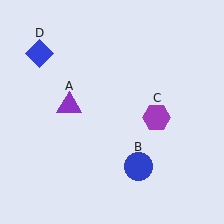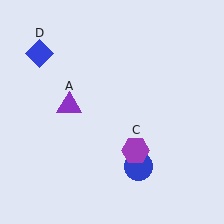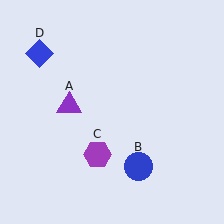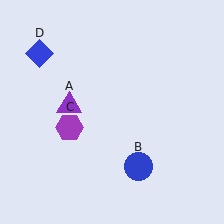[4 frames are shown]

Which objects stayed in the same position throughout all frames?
Purple triangle (object A) and blue circle (object B) and blue diamond (object D) remained stationary.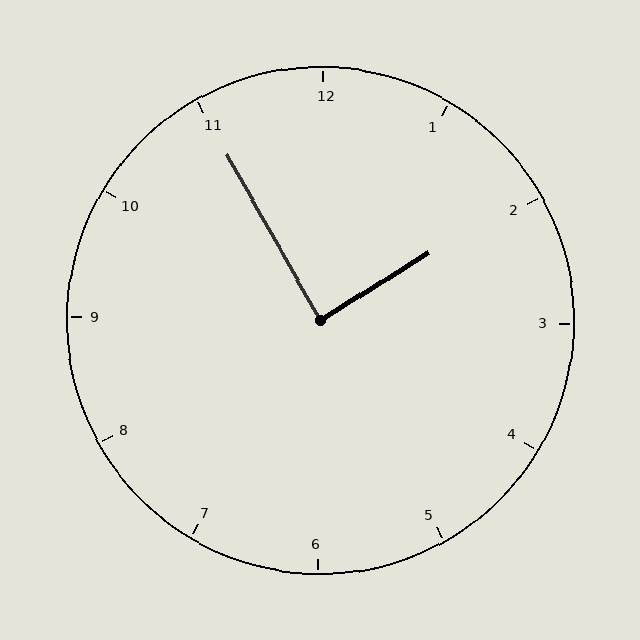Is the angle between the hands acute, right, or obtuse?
It is right.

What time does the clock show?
1:55.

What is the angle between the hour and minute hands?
Approximately 88 degrees.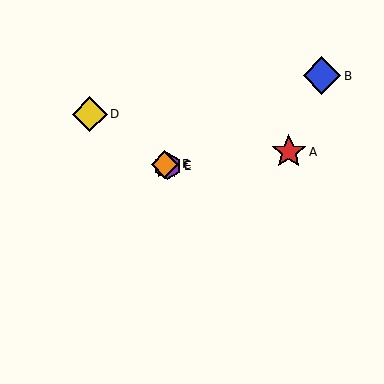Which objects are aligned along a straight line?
Objects C, D, E, F are aligned along a straight line.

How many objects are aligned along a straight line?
4 objects (C, D, E, F) are aligned along a straight line.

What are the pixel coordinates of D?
Object D is at (90, 114).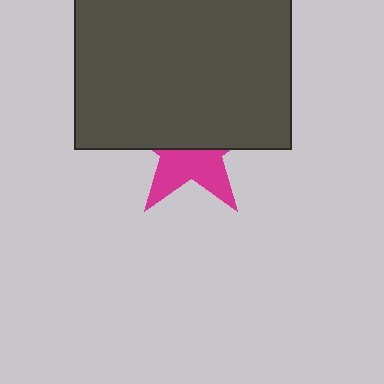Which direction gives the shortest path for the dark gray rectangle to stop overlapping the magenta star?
Moving up gives the shortest separation.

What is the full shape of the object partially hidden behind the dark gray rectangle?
The partially hidden object is a magenta star.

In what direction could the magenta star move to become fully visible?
The magenta star could move down. That would shift it out from behind the dark gray rectangle entirely.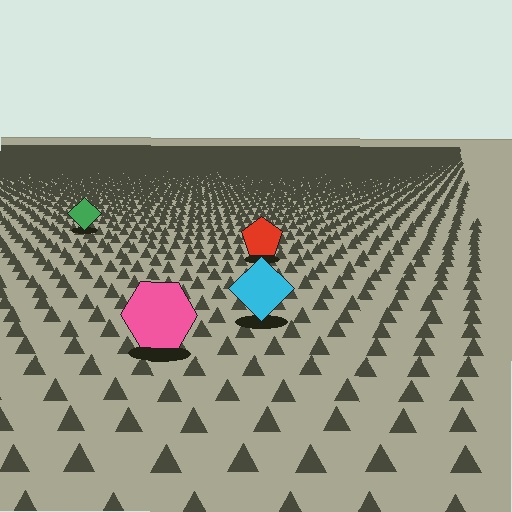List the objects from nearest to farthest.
From nearest to farthest: the pink hexagon, the cyan diamond, the red pentagon, the green diamond.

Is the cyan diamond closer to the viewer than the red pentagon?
Yes. The cyan diamond is closer — you can tell from the texture gradient: the ground texture is coarser near it.